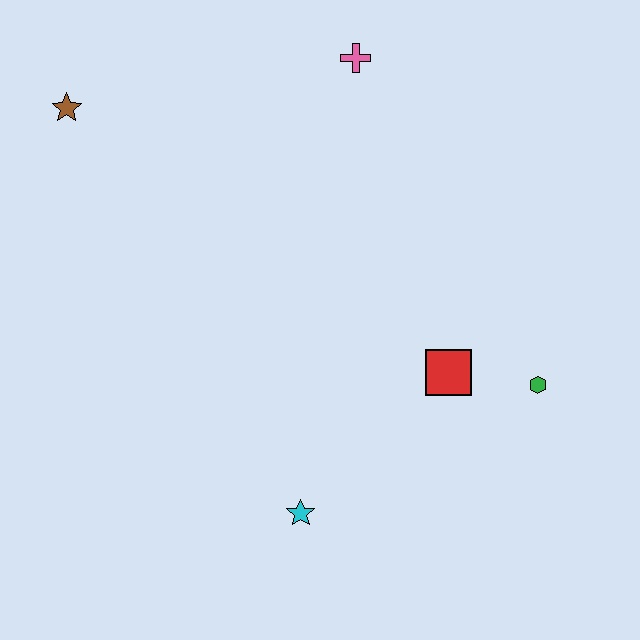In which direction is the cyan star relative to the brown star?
The cyan star is below the brown star.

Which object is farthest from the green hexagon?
The brown star is farthest from the green hexagon.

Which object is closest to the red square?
The green hexagon is closest to the red square.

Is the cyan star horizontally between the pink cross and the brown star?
Yes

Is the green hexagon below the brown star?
Yes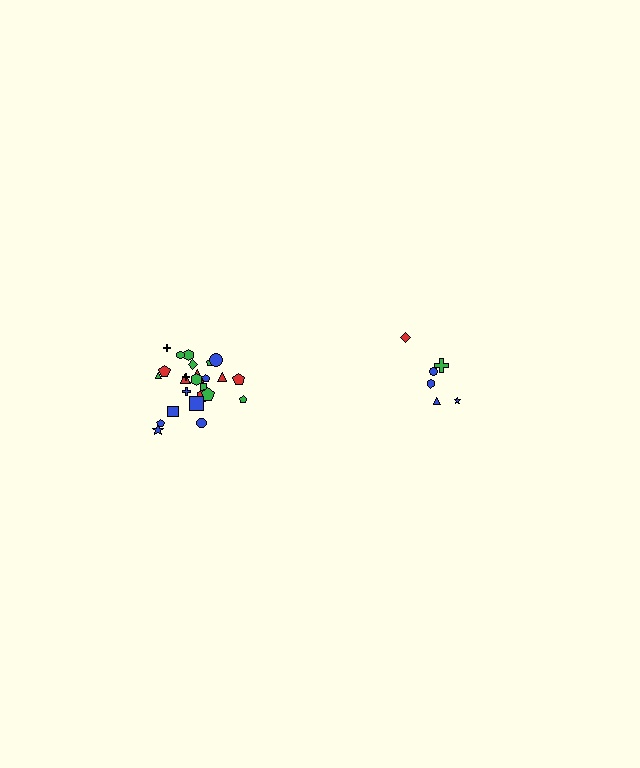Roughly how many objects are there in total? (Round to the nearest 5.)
Roughly 30 objects in total.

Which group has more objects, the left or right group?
The left group.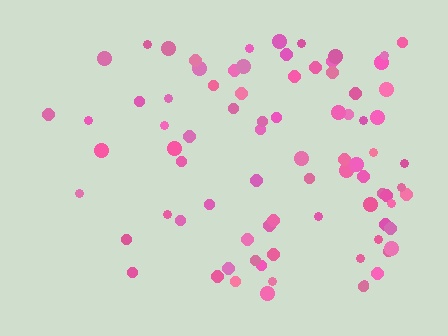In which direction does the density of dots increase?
From left to right, with the right side densest.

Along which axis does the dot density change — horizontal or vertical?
Horizontal.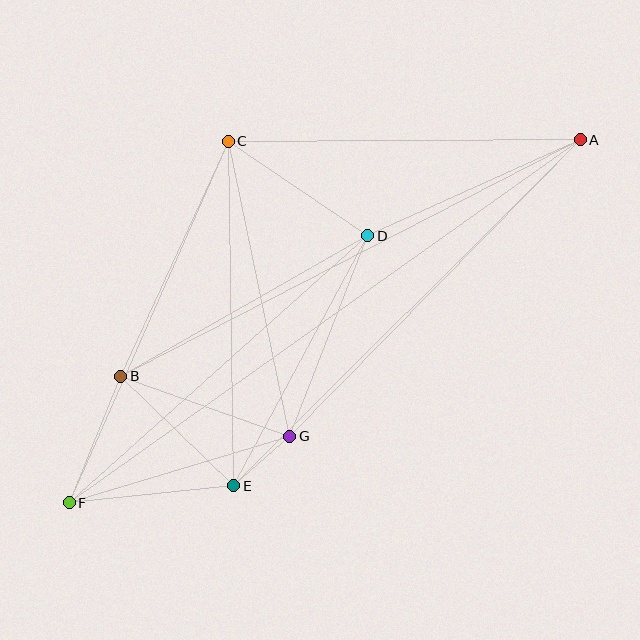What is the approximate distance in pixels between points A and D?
The distance between A and D is approximately 233 pixels.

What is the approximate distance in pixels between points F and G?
The distance between F and G is approximately 230 pixels.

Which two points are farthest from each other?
Points A and F are farthest from each other.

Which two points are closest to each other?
Points E and G are closest to each other.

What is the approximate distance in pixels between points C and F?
The distance between C and F is approximately 395 pixels.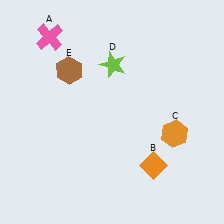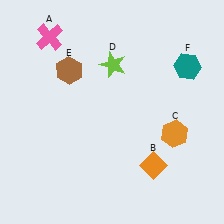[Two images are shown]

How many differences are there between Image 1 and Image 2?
There is 1 difference between the two images.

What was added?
A teal hexagon (F) was added in Image 2.